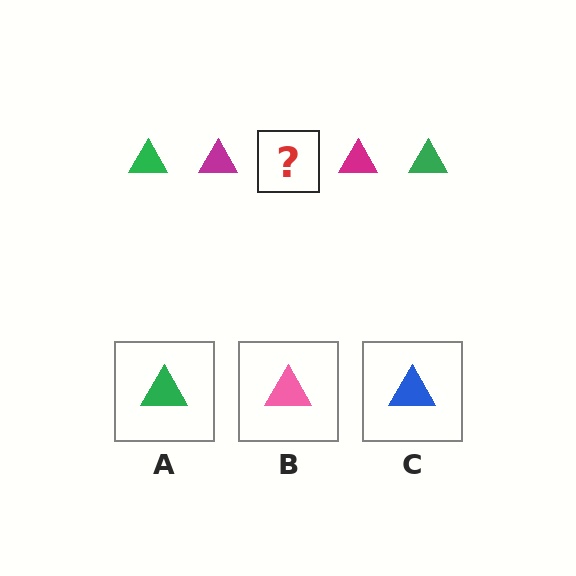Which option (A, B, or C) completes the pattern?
A.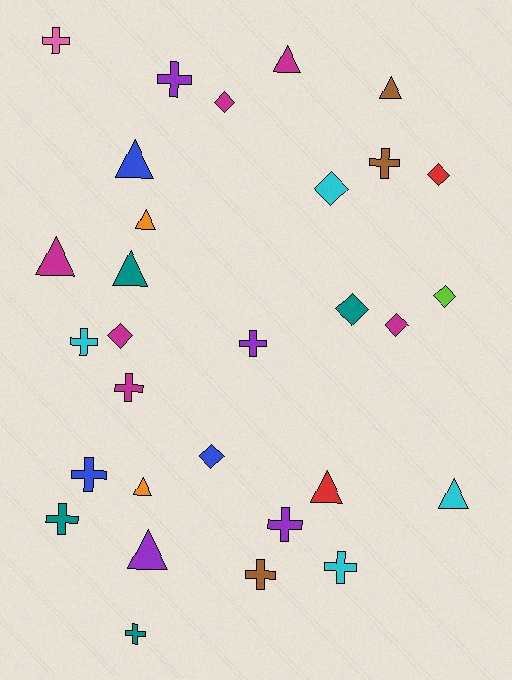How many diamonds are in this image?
There are 8 diamonds.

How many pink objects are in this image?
There is 1 pink object.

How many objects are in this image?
There are 30 objects.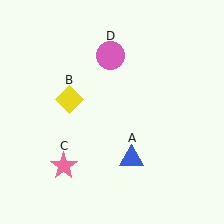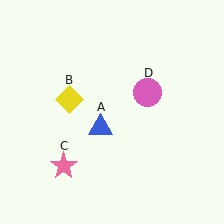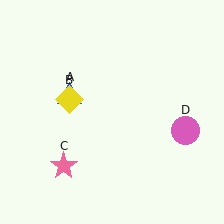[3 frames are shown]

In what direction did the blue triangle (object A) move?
The blue triangle (object A) moved up and to the left.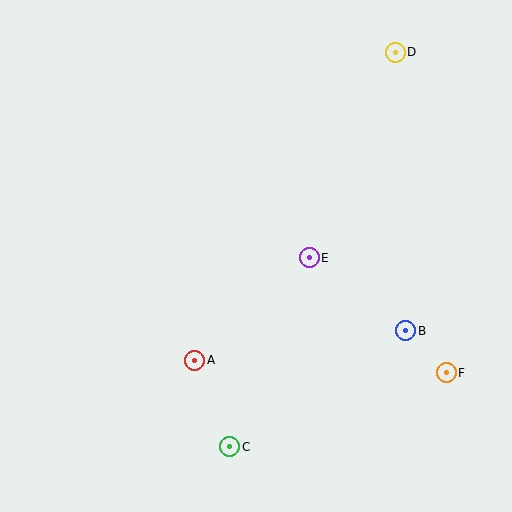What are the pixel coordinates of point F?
Point F is at (446, 373).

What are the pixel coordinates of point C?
Point C is at (230, 447).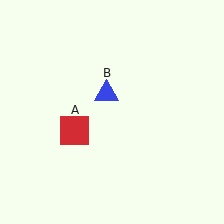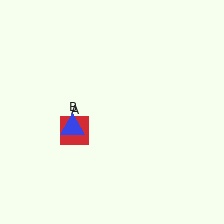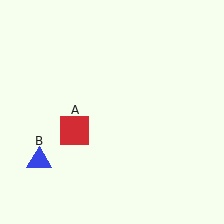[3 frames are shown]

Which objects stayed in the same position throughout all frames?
Red square (object A) remained stationary.